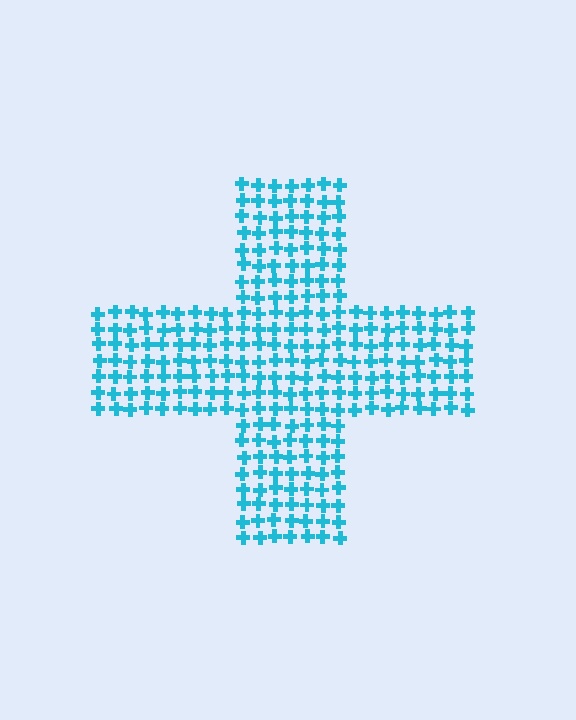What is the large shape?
The large shape is a cross.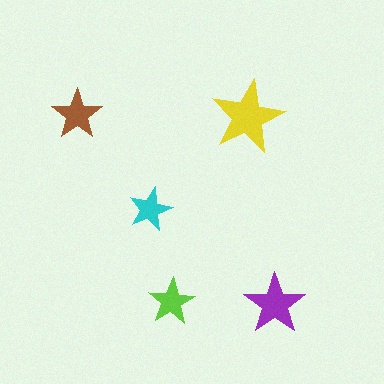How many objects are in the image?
There are 5 objects in the image.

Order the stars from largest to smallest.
the yellow one, the purple one, the brown one, the lime one, the cyan one.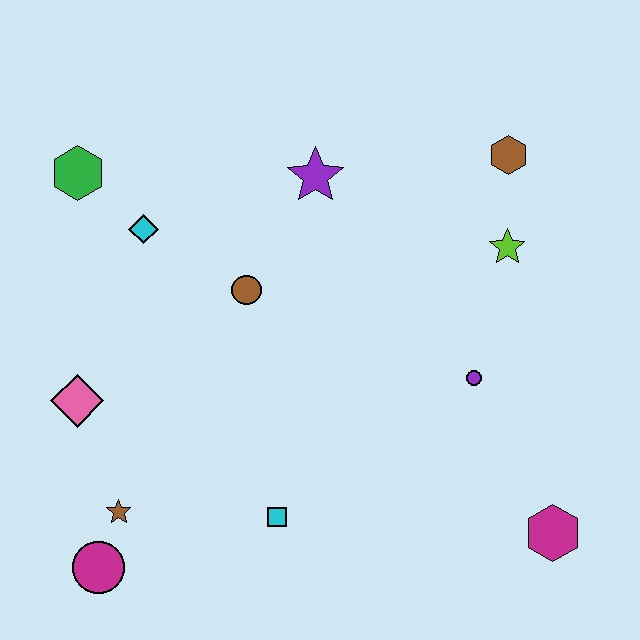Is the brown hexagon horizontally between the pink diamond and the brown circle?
No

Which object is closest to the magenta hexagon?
The purple circle is closest to the magenta hexagon.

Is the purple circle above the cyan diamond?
No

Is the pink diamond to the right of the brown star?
No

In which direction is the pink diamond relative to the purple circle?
The pink diamond is to the left of the purple circle.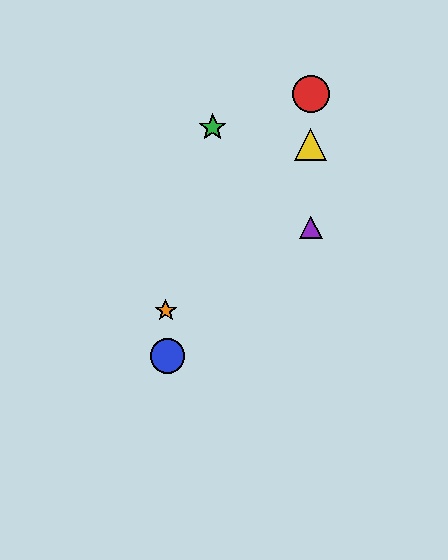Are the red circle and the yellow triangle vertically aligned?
Yes, both are at x≈311.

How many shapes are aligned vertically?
3 shapes (the red circle, the yellow triangle, the purple triangle) are aligned vertically.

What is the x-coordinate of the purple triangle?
The purple triangle is at x≈311.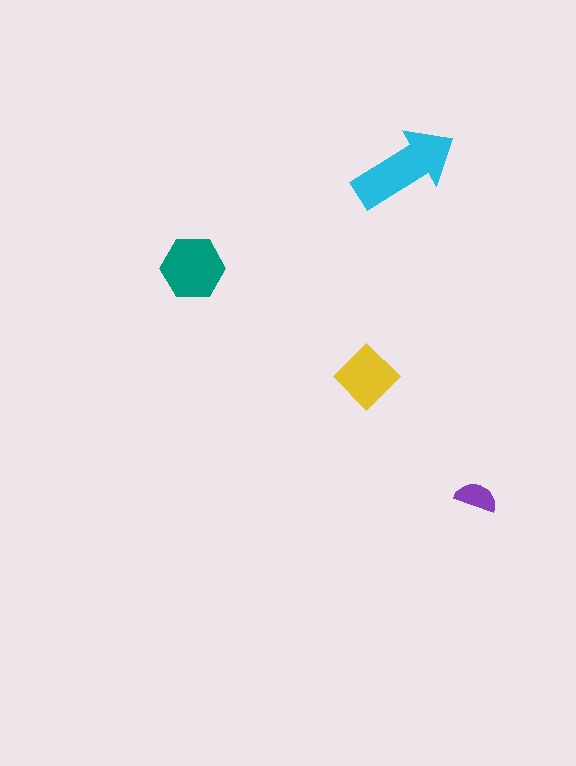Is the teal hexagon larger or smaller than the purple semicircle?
Larger.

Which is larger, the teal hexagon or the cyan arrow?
The cyan arrow.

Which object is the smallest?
The purple semicircle.